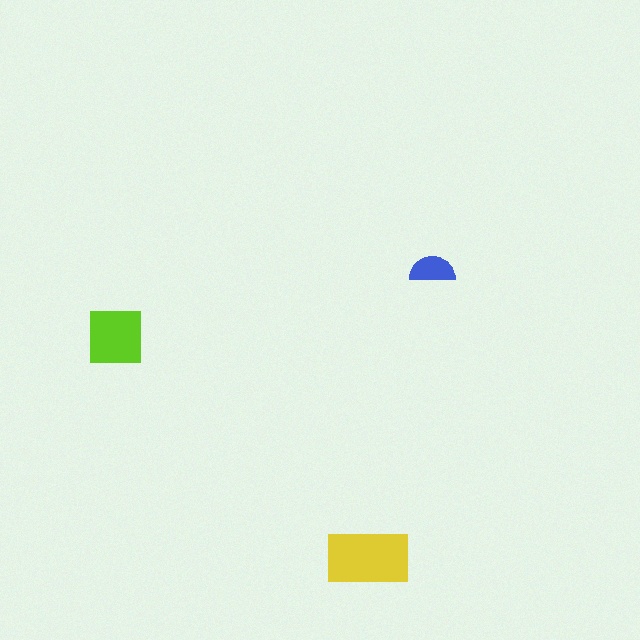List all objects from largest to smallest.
The yellow rectangle, the lime square, the blue semicircle.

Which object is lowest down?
The yellow rectangle is bottommost.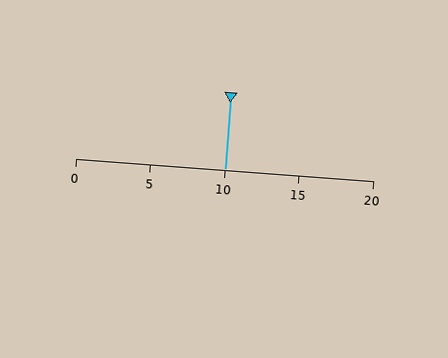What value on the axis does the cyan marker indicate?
The marker indicates approximately 10.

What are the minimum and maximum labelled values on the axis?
The axis runs from 0 to 20.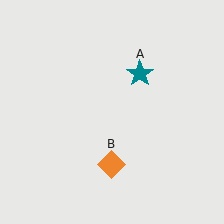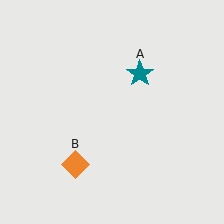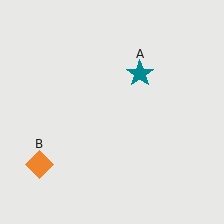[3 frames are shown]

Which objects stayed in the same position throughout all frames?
Teal star (object A) remained stationary.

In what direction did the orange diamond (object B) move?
The orange diamond (object B) moved left.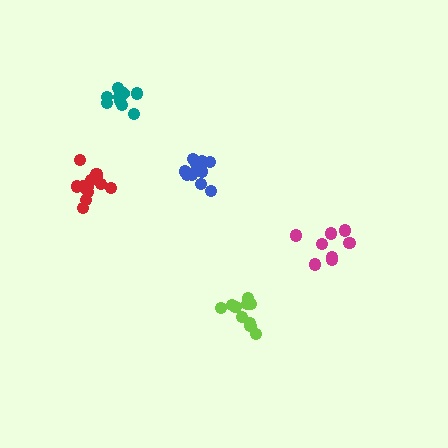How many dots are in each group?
Group 1: 8 dots, Group 2: 11 dots, Group 3: 11 dots, Group 4: 12 dots, Group 5: 9 dots (51 total).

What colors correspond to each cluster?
The clusters are colored: magenta, lime, blue, red, teal.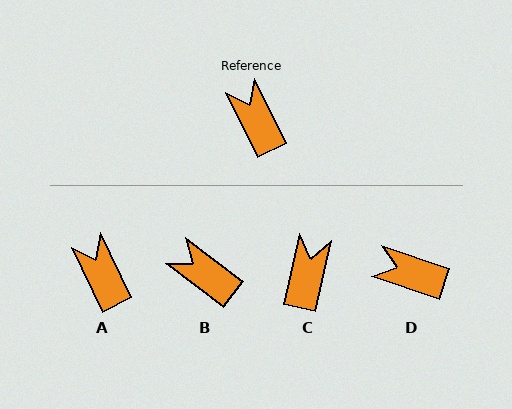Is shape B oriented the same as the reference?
No, it is off by about 27 degrees.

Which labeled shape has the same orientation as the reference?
A.